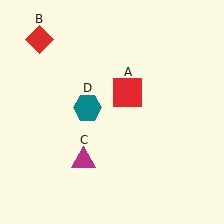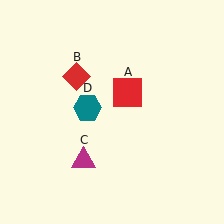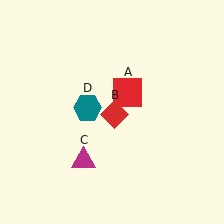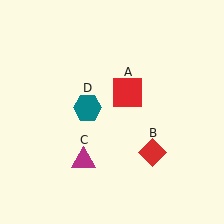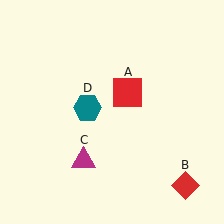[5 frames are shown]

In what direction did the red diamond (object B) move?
The red diamond (object B) moved down and to the right.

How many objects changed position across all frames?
1 object changed position: red diamond (object B).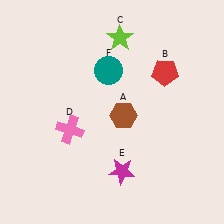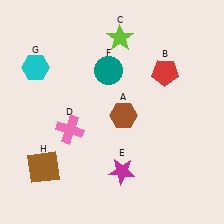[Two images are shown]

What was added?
A cyan hexagon (G), a brown square (H) were added in Image 2.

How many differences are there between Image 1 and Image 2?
There are 2 differences between the two images.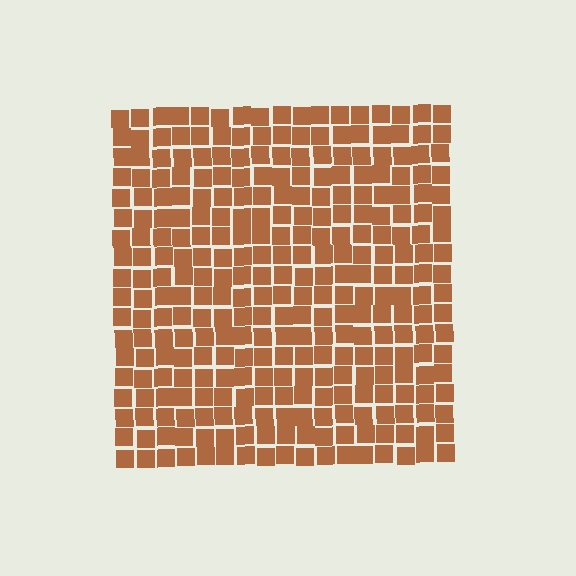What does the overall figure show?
The overall figure shows a square.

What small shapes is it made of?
It is made of small squares.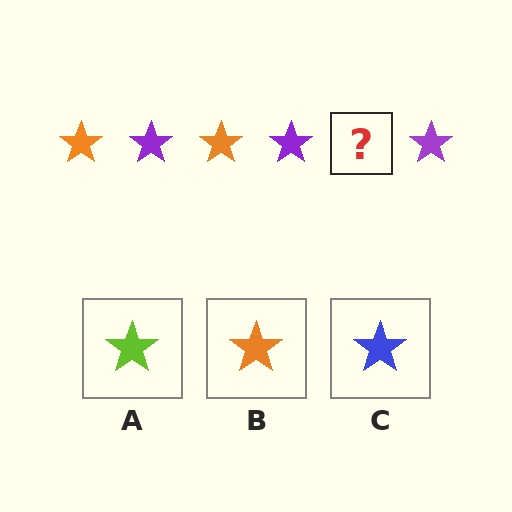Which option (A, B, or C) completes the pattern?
B.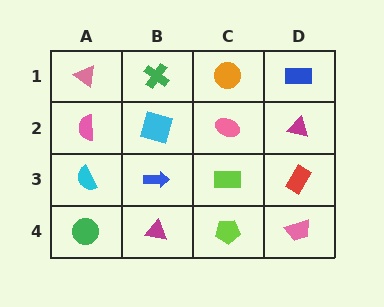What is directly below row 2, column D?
A red rectangle.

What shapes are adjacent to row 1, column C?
A pink ellipse (row 2, column C), a green cross (row 1, column B), a blue rectangle (row 1, column D).